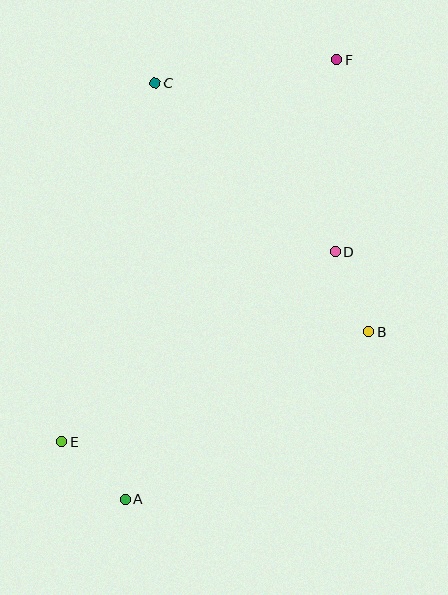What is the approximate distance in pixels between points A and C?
The distance between A and C is approximately 417 pixels.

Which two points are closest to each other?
Points A and E are closest to each other.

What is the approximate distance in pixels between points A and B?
The distance between A and B is approximately 296 pixels.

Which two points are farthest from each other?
Points A and F are farthest from each other.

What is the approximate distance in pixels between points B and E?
The distance between B and E is approximately 326 pixels.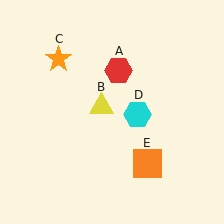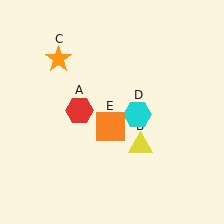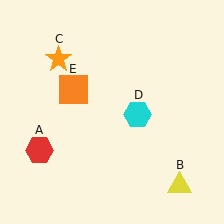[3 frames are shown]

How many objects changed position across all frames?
3 objects changed position: red hexagon (object A), yellow triangle (object B), orange square (object E).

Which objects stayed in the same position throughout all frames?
Orange star (object C) and cyan hexagon (object D) remained stationary.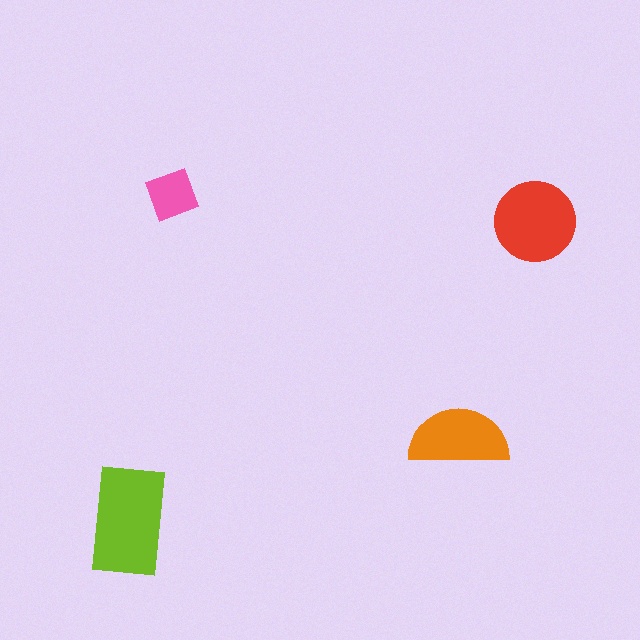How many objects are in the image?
There are 4 objects in the image.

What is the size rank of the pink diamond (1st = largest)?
4th.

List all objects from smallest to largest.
The pink diamond, the orange semicircle, the red circle, the lime rectangle.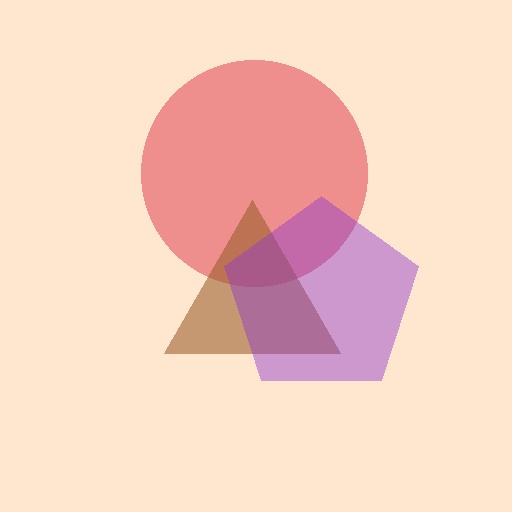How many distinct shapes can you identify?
There are 3 distinct shapes: a red circle, a brown triangle, a purple pentagon.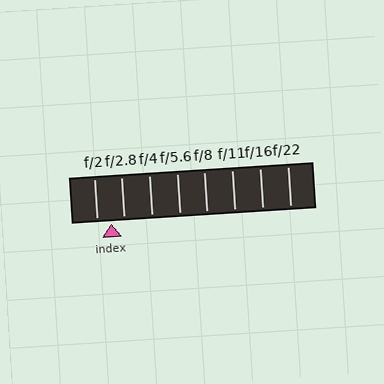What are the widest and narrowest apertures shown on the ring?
The widest aperture shown is f/2 and the narrowest is f/22.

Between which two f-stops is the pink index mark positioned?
The index mark is between f/2 and f/2.8.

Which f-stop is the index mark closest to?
The index mark is closest to f/2.8.